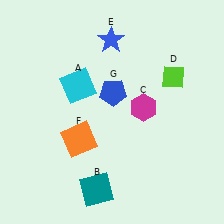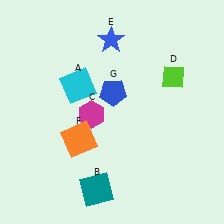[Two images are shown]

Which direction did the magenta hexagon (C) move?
The magenta hexagon (C) moved left.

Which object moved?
The magenta hexagon (C) moved left.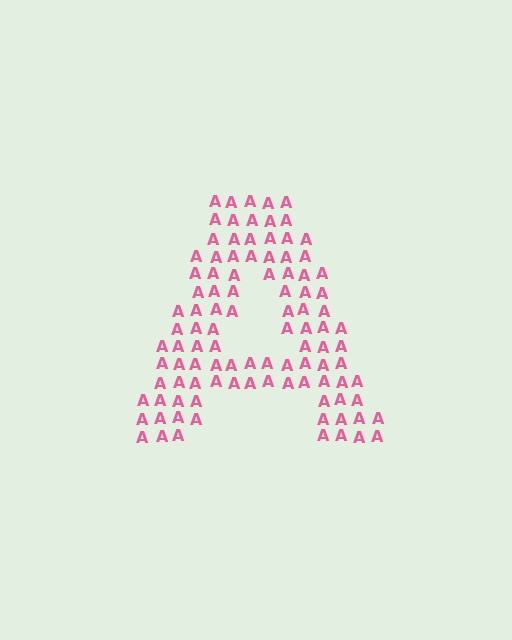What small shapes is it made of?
It is made of small letter A's.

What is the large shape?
The large shape is the letter A.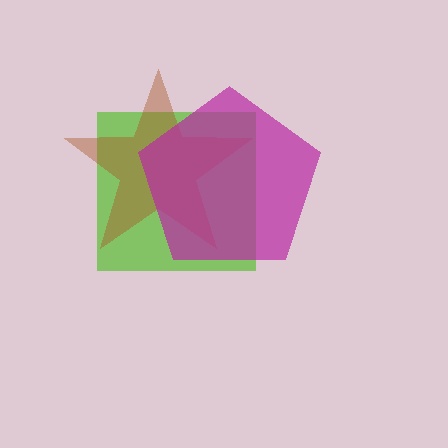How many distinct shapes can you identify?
There are 3 distinct shapes: a lime square, a brown star, a magenta pentagon.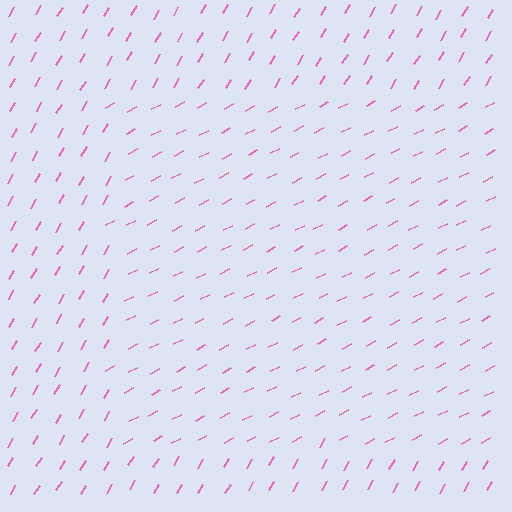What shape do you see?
I see a rectangle.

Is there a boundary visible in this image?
Yes, there is a texture boundary formed by a change in line orientation.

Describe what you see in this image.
The image is filled with small pink line segments. A rectangle region in the image has lines oriented differently from the surrounding lines, creating a visible texture boundary.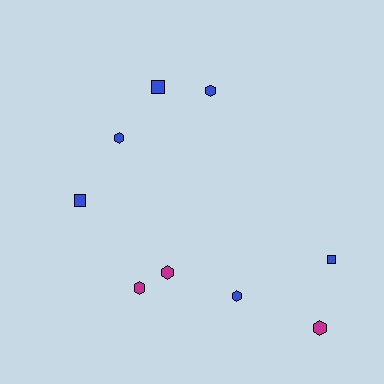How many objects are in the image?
There are 9 objects.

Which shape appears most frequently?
Hexagon, with 6 objects.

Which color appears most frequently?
Blue, with 6 objects.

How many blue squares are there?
There are 3 blue squares.